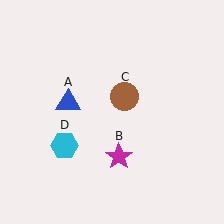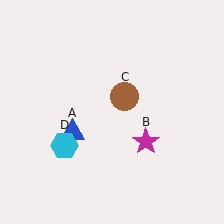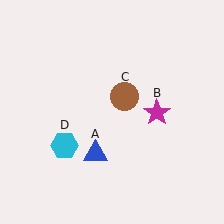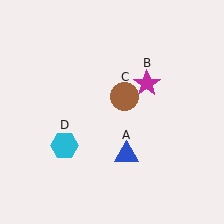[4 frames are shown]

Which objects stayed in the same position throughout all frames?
Brown circle (object C) and cyan hexagon (object D) remained stationary.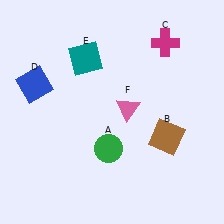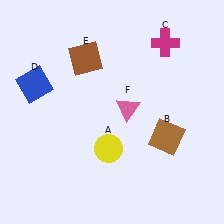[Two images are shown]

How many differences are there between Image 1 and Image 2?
There are 2 differences between the two images.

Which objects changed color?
A changed from green to yellow. E changed from teal to brown.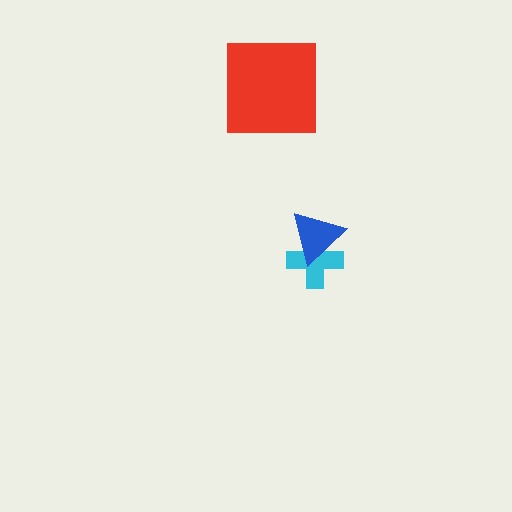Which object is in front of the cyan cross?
The blue triangle is in front of the cyan cross.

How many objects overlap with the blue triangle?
1 object overlaps with the blue triangle.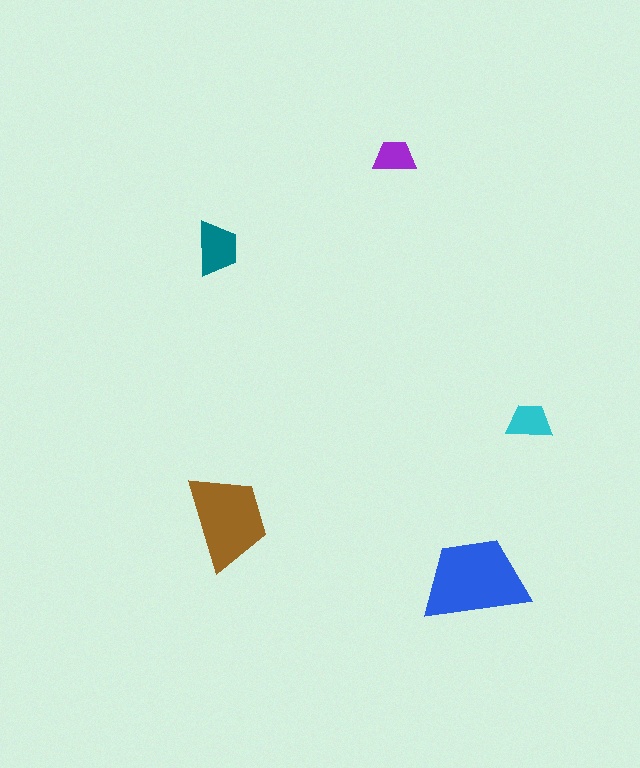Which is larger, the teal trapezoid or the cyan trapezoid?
The teal one.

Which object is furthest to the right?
The cyan trapezoid is rightmost.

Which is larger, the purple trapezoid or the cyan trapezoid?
The cyan one.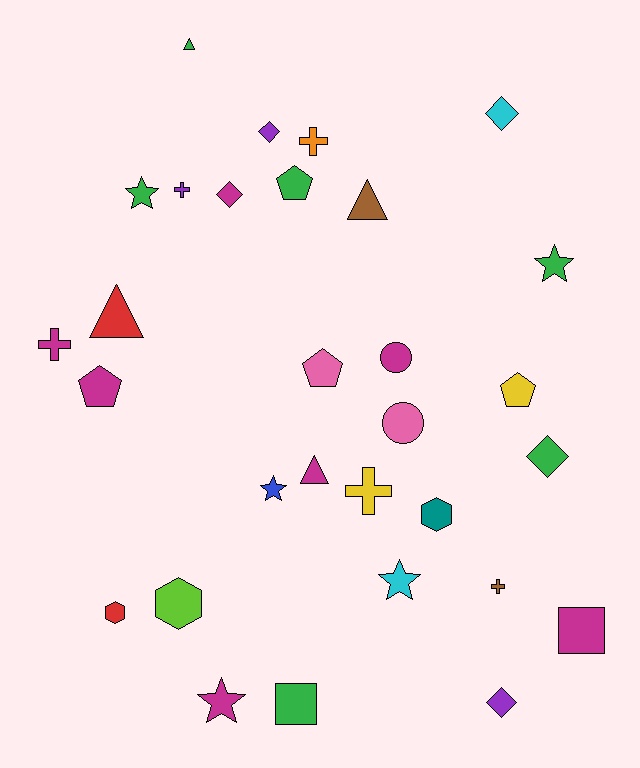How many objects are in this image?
There are 30 objects.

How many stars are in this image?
There are 5 stars.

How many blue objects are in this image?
There is 1 blue object.